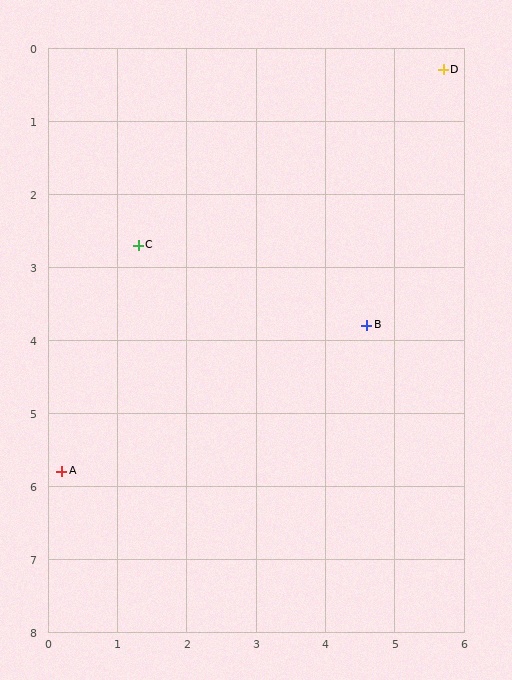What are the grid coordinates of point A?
Point A is at approximately (0.2, 5.8).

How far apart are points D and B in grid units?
Points D and B are about 3.7 grid units apart.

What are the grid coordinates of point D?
Point D is at approximately (5.7, 0.3).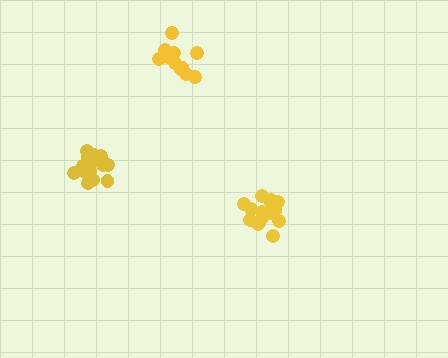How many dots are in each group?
Group 1: 17 dots, Group 2: 15 dots, Group 3: 11 dots (43 total).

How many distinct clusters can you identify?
There are 3 distinct clusters.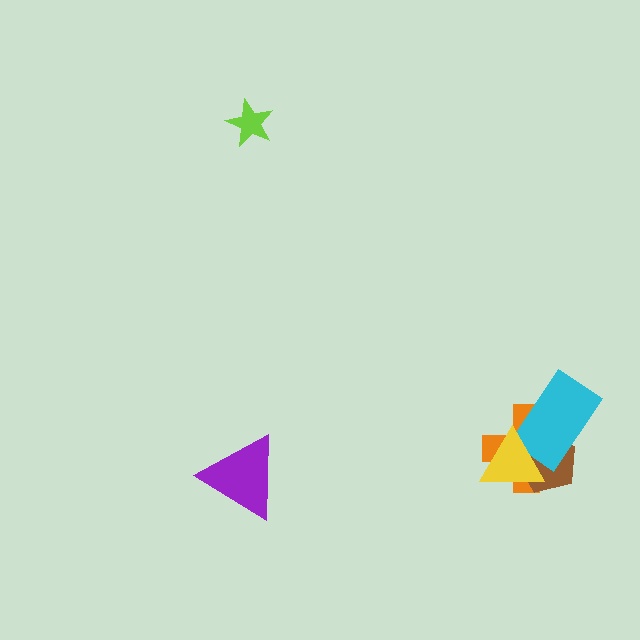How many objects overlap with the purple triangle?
0 objects overlap with the purple triangle.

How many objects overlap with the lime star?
0 objects overlap with the lime star.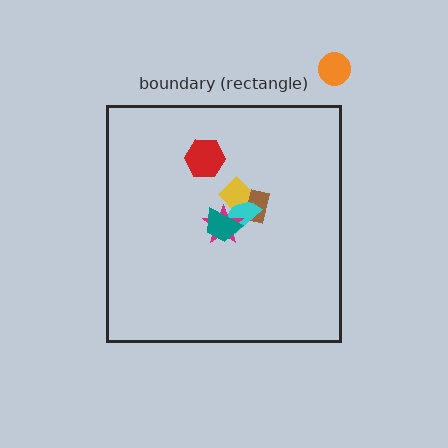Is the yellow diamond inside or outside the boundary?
Inside.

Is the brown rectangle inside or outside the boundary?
Inside.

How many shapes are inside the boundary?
6 inside, 1 outside.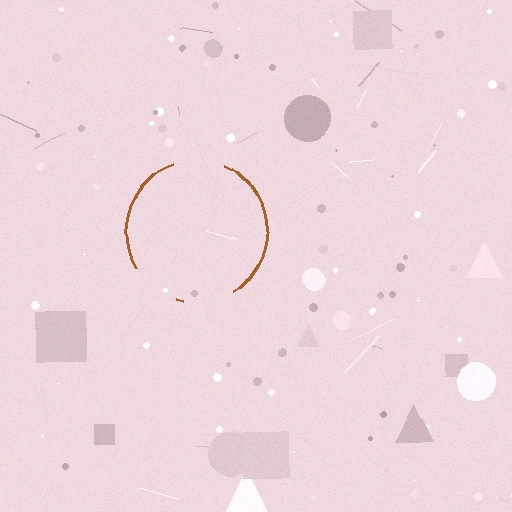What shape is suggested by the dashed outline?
The dashed outline suggests a circle.